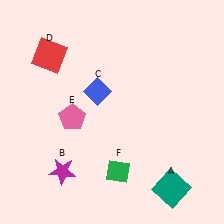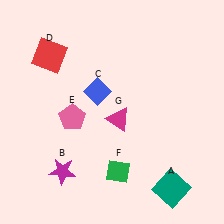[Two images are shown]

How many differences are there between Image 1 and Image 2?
There is 1 difference between the two images.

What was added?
A magenta triangle (G) was added in Image 2.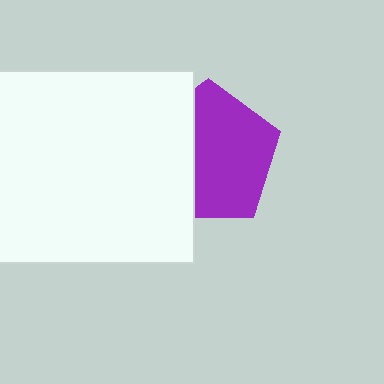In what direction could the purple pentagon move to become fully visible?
The purple pentagon could move right. That would shift it out from behind the white rectangle entirely.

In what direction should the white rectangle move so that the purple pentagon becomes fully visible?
The white rectangle should move left. That is the shortest direction to clear the overlap and leave the purple pentagon fully visible.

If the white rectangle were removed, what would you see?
You would see the complete purple pentagon.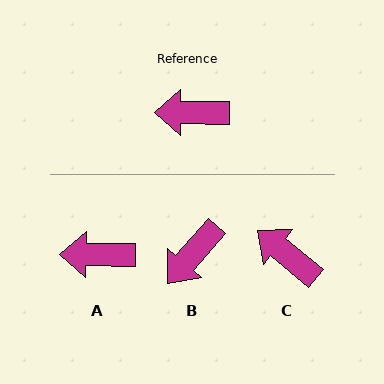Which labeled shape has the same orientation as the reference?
A.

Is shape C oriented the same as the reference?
No, it is off by about 39 degrees.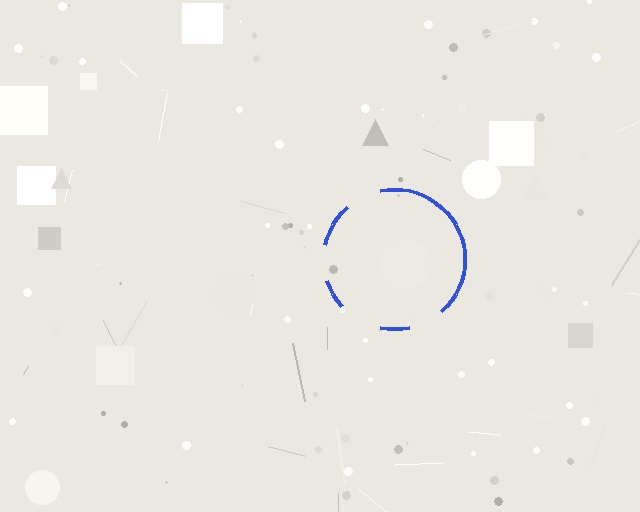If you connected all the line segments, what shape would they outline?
They would outline a circle.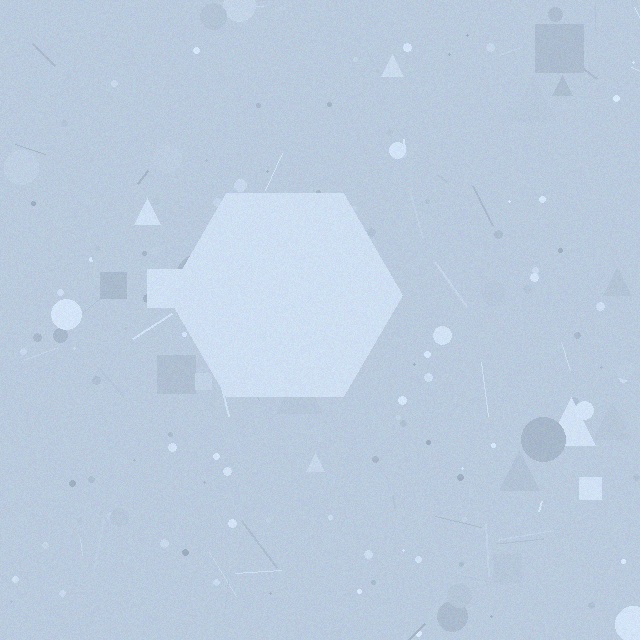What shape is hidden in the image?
A hexagon is hidden in the image.